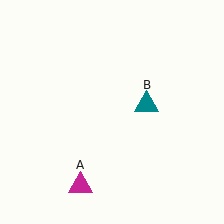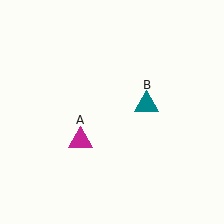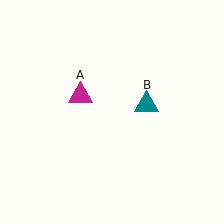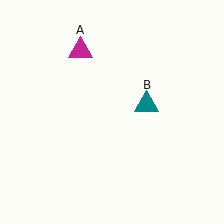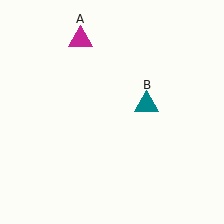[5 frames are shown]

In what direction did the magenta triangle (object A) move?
The magenta triangle (object A) moved up.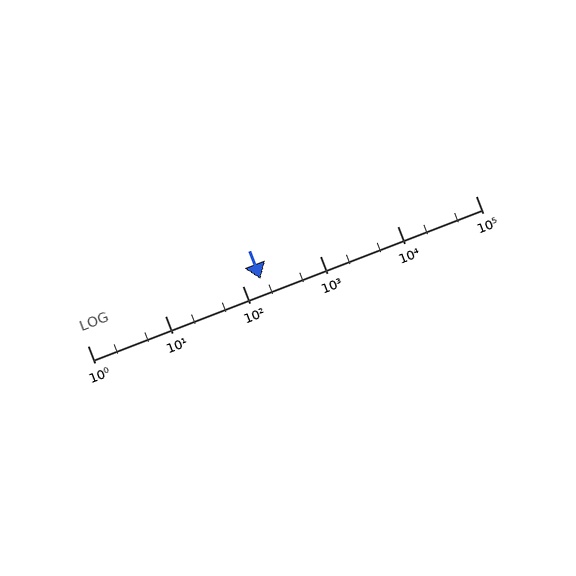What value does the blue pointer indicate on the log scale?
The pointer indicates approximately 170.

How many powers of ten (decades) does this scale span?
The scale spans 5 decades, from 1 to 100000.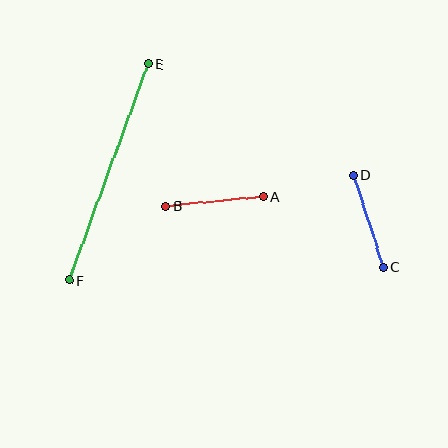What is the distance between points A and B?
The distance is approximately 97 pixels.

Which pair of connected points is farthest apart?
Points E and F are farthest apart.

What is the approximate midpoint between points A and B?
The midpoint is at approximately (214, 201) pixels.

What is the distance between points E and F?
The distance is approximately 230 pixels.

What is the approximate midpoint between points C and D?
The midpoint is at approximately (368, 221) pixels.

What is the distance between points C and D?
The distance is approximately 97 pixels.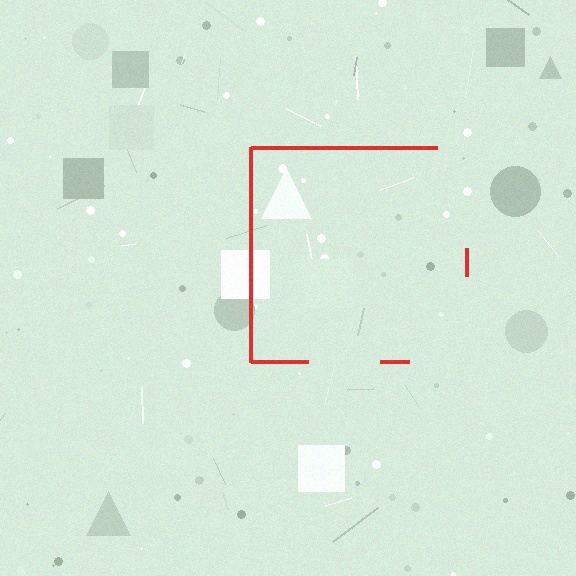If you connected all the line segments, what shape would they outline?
They would outline a square.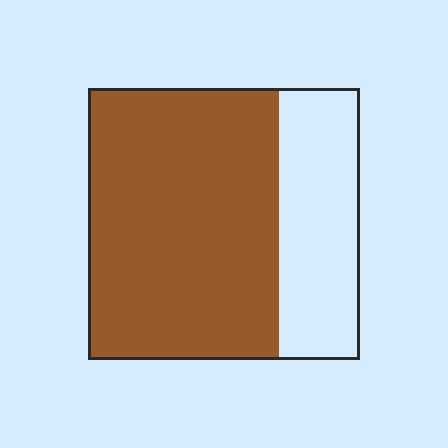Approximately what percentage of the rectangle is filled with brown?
Approximately 70%.